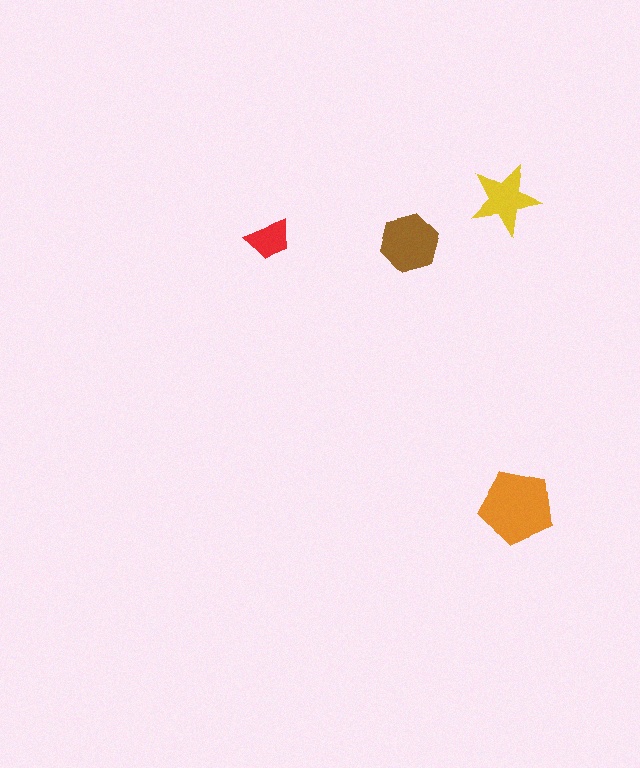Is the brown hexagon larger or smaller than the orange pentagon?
Smaller.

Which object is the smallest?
The red trapezoid.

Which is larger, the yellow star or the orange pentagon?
The orange pentagon.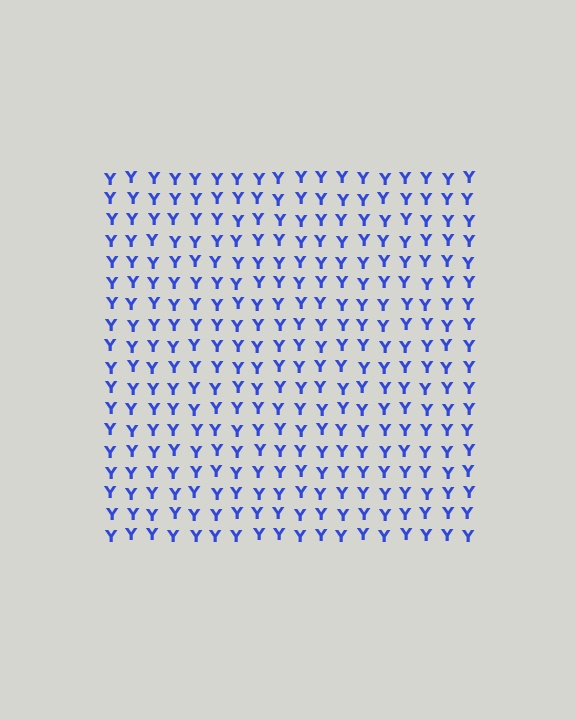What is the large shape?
The large shape is a square.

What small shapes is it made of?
It is made of small letter Y's.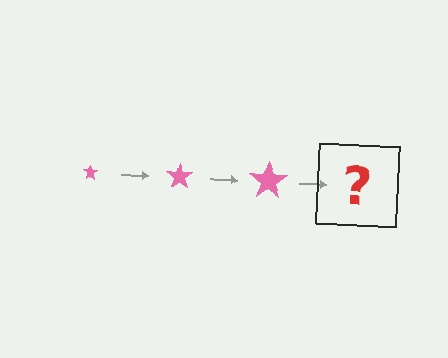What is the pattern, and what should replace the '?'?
The pattern is that the star gets progressively larger each step. The '?' should be a pink star, larger than the previous one.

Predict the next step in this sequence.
The next step is a pink star, larger than the previous one.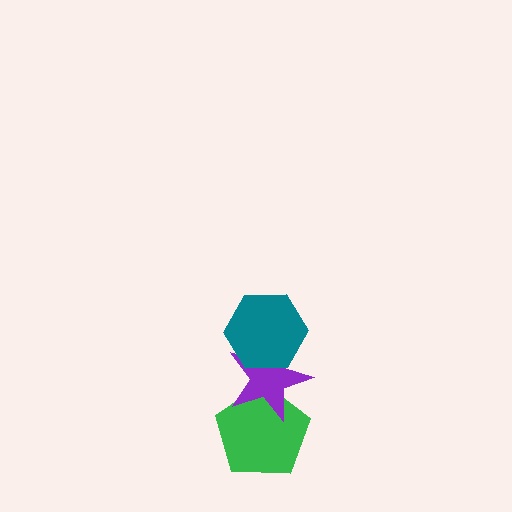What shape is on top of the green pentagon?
The purple star is on top of the green pentagon.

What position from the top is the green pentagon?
The green pentagon is 3rd from the top.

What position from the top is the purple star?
The purple star is 2nd from the top.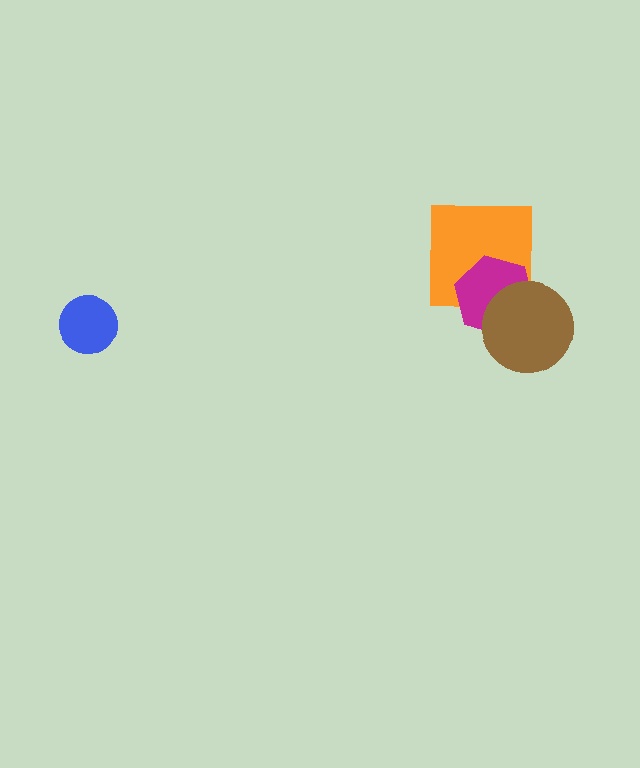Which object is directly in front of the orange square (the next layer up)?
The magenta hexagon is directly in front of the orange square.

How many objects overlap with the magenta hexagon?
2 objects overlap with the magenta hexagon.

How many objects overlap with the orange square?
2 objects overlap with the orange square.